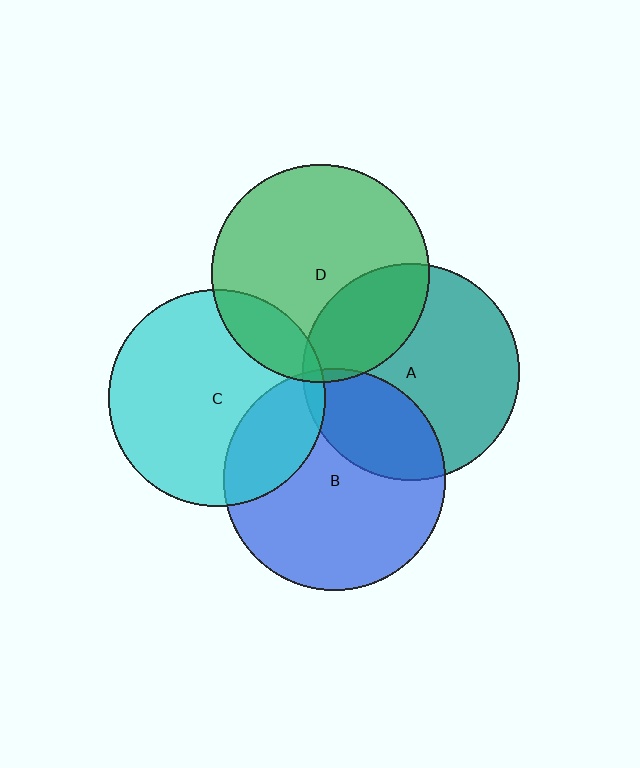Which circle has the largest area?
Circle B (blue).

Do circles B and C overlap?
Yes.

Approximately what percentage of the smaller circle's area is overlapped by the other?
Approximately 25%.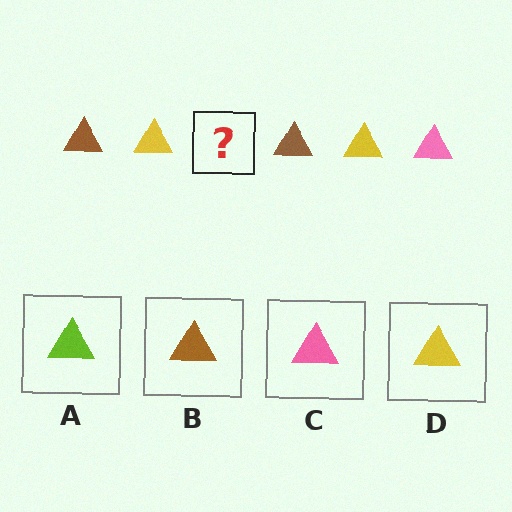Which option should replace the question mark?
Option C.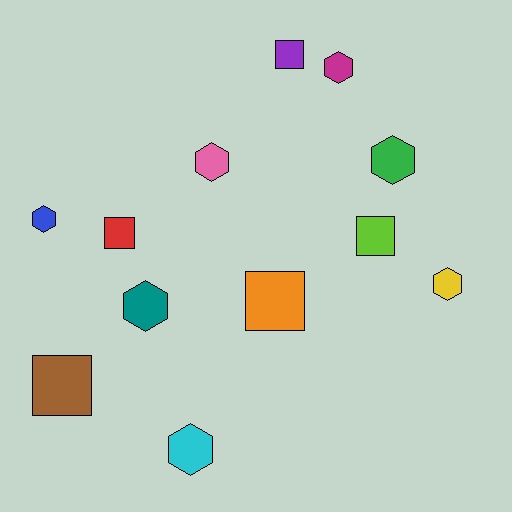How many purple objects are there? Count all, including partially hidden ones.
There is 1 purple object.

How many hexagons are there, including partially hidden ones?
There are 7 hexagons.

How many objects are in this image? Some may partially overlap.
There are 12 objects.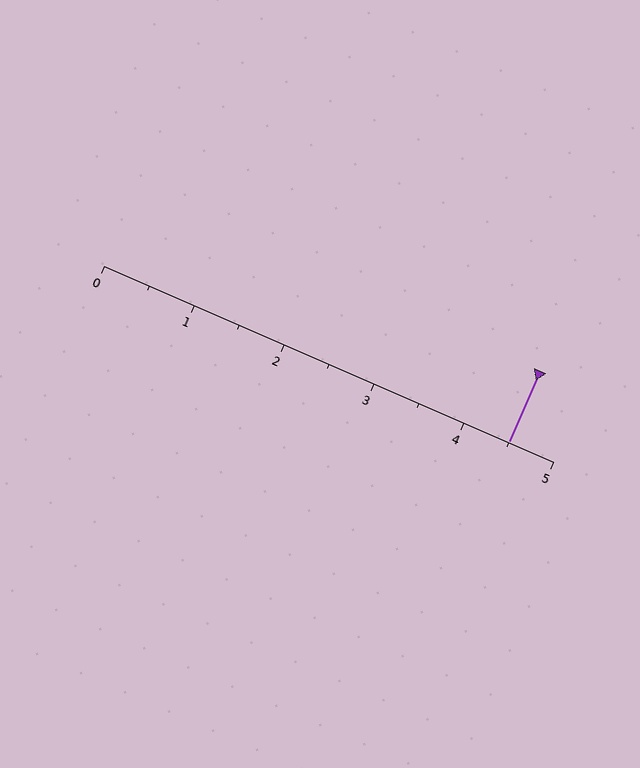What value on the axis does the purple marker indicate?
The marker indicates approximately 4.5.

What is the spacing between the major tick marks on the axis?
The major ticks are spaced 1 apart.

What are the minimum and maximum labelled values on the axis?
The axis runs from 0 to 5.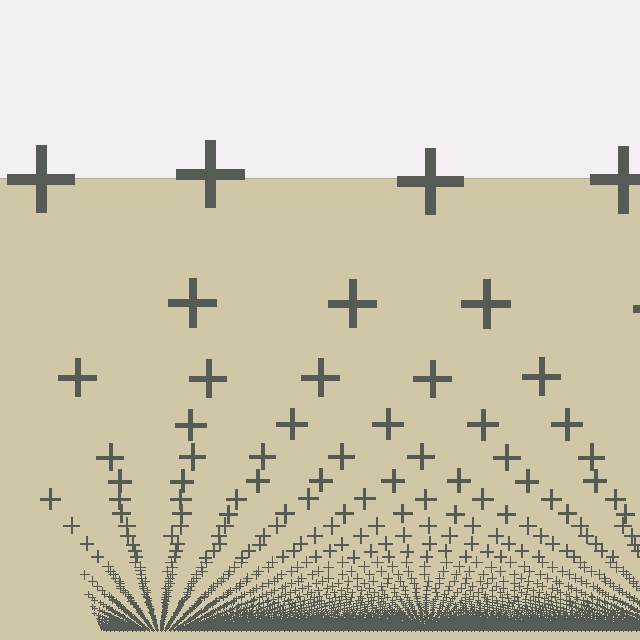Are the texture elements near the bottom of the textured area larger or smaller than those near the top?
Smaller. The gradient is inverted — elements near the bottom are smaller and denser.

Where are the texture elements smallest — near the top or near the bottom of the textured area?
Near the bottom.